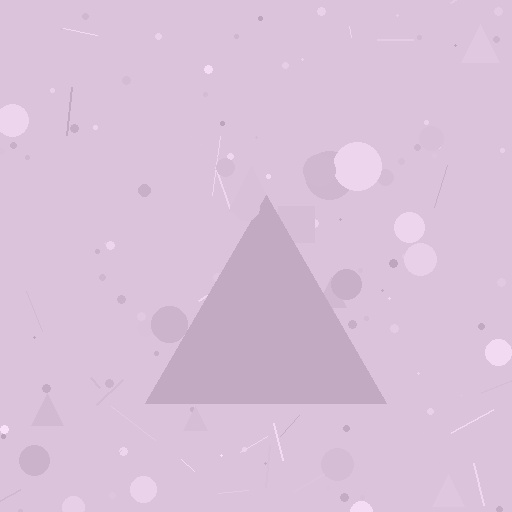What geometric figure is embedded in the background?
A triangle is embedded in the background.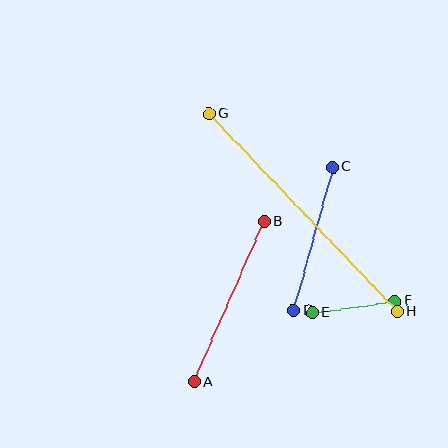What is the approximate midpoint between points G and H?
The midpoint is at approximately (303, 213) pixels.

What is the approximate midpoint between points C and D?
The midpoint is at approximately (313, 239) pixels.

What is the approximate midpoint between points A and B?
The midpoint is at approximately (229, 302) pixels.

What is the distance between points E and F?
The distance is approximately 84 pixels.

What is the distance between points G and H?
The distance is approximately 273 pixels.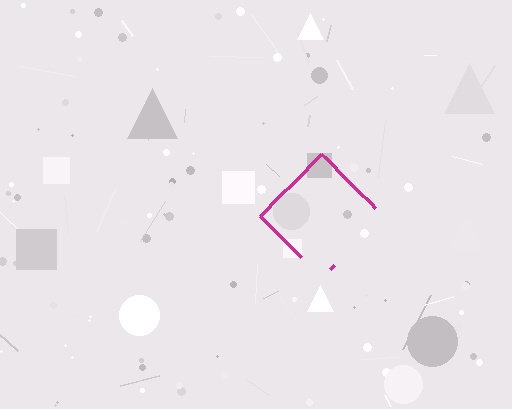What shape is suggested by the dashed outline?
The dashed outline suggests a diamond.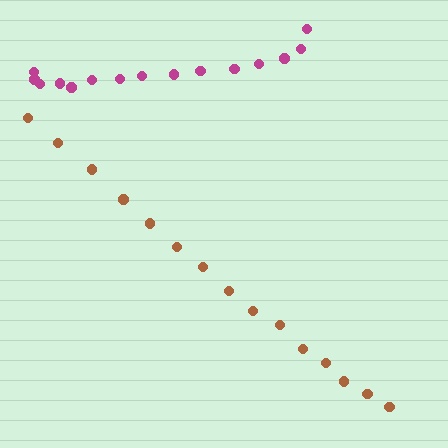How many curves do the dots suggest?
There are 2 distinct paths.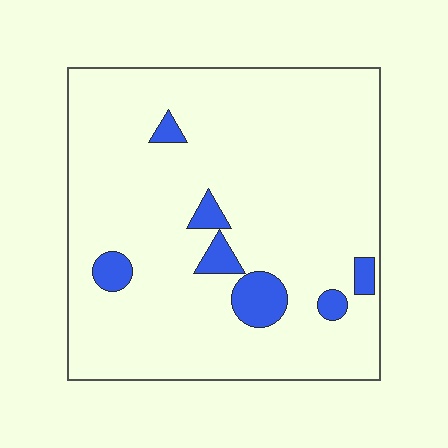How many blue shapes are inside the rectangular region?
7.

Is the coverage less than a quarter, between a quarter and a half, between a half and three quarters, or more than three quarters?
Less than a quarter.